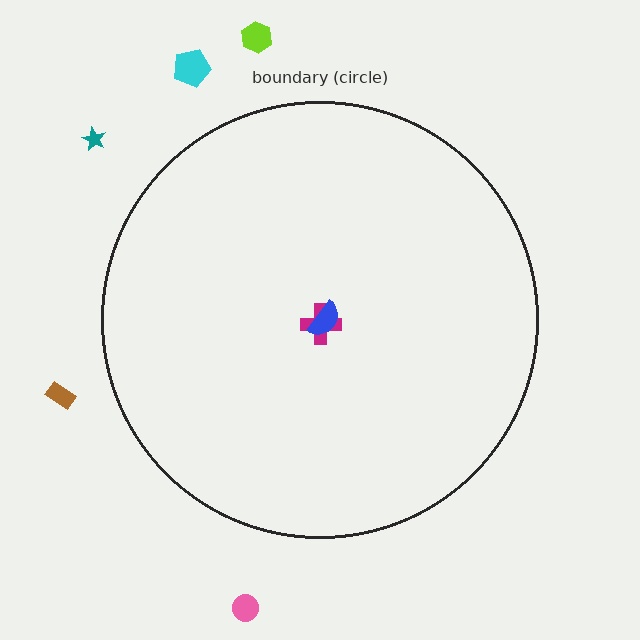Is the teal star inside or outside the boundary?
Outside.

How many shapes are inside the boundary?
2 inside, 5 outside.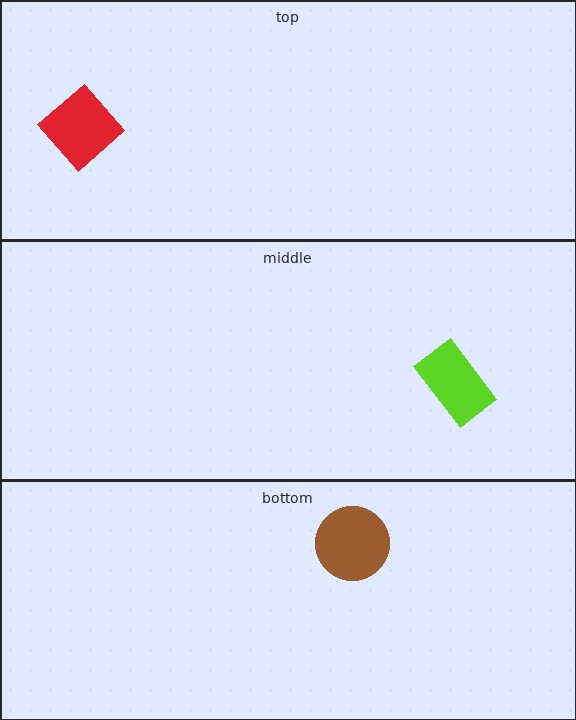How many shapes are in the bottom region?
1.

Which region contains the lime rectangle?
The middle region.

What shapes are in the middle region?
The lime rectangle.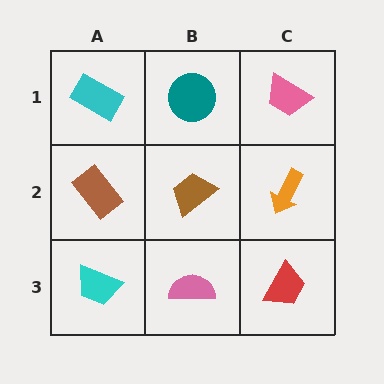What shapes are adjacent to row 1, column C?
An orange arrow (row 2, column C), a teal circle (row 1, column B).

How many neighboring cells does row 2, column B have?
4.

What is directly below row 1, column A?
A brown rectangle.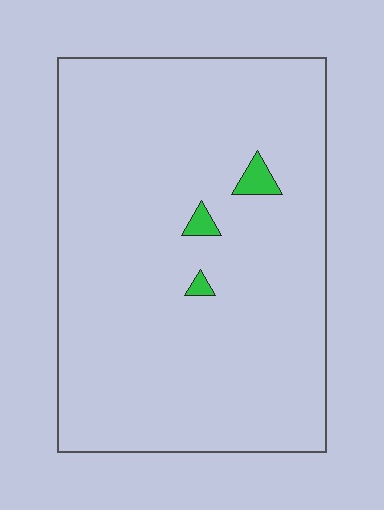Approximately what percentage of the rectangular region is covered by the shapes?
Approximately 0%.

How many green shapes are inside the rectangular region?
3.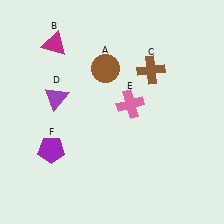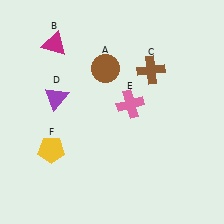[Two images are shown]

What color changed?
The pentagon (F) changed from purple in Image 1 to yellow in Image 2.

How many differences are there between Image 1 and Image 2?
There is 1 difference between the two images.